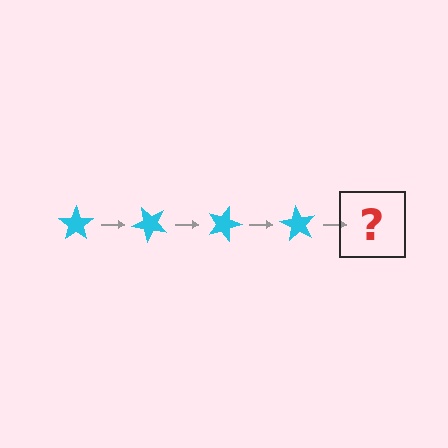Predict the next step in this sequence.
The next step is a cyan star rotated 180 degrees.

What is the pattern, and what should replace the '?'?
The pattern is that the star rotates 45 degrees each step. The '?' should be a cyan star rotated 180 degrees.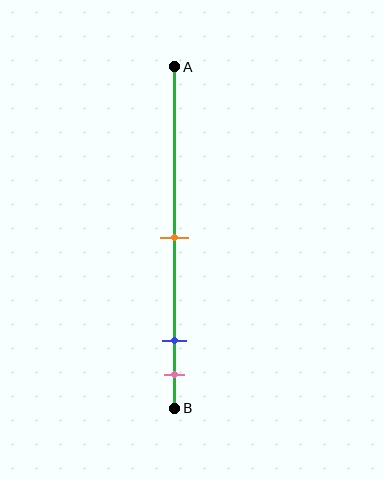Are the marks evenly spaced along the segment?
No, the marks are not evenly spaced.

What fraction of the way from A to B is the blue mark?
The blue mark is approximately 80% (0.8) of the way from A to B.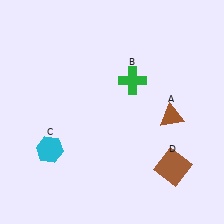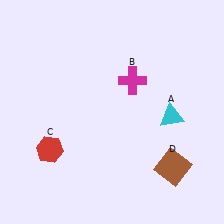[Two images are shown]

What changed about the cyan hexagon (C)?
In Image 1, C is cyan. In Image 2, it changed to red.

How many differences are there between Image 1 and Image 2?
There are 3 differences between the two images.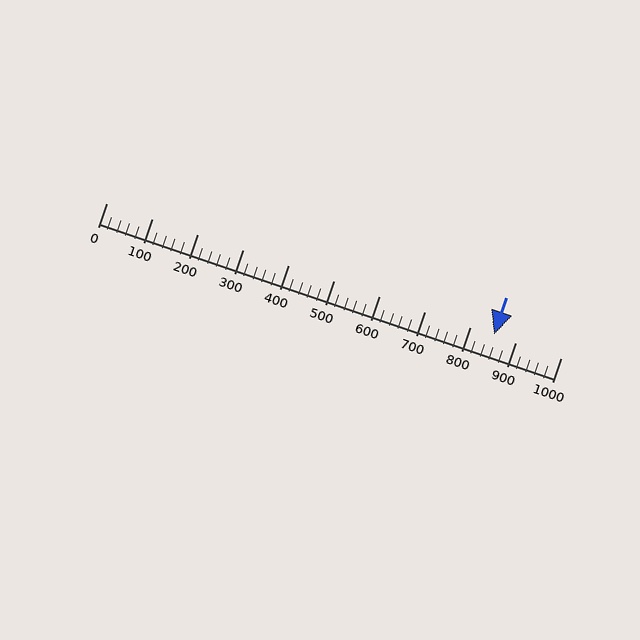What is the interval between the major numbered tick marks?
The major tick marks are spaced 100 units apart.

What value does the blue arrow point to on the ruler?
The blue arrow points to approximately 853.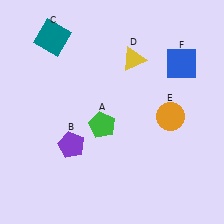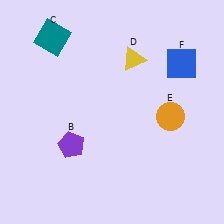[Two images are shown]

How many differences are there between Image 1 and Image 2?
There is 1 difference between the two images.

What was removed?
The green pentagon (A) was removed in Image 2.